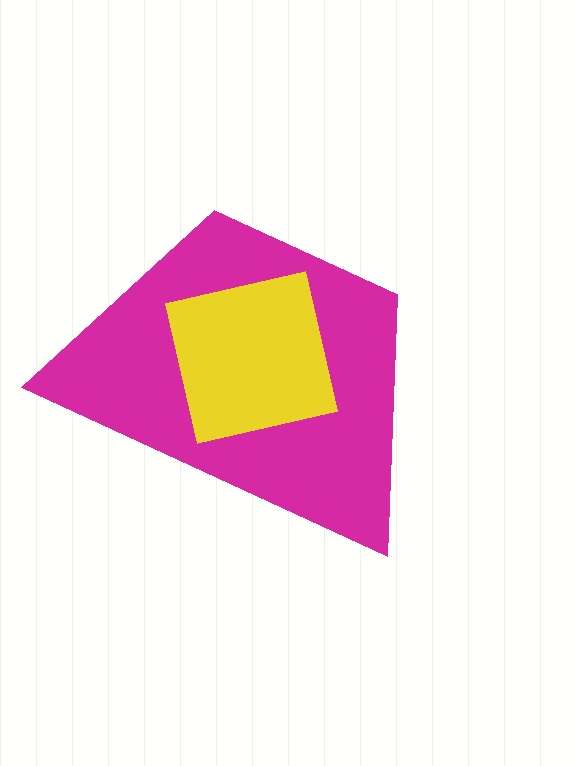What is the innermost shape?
The yellow square.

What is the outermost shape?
The magenta trapezoid.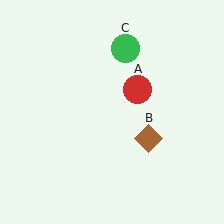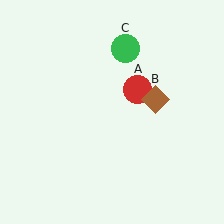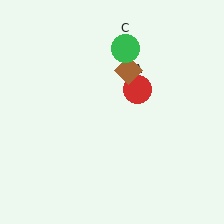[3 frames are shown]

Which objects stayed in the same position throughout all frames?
Red circle (object A) and green circle (object C) remained stationary.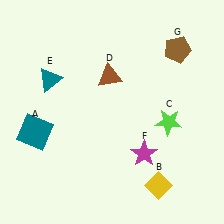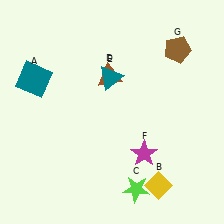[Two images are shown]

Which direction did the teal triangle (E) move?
The teal triangle (E) moved right.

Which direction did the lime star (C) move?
The lime star (C) moved down.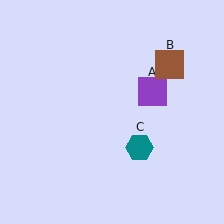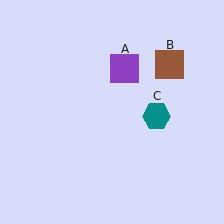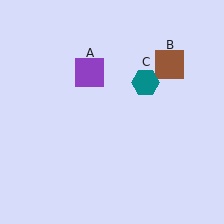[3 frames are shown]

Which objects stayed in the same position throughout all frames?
Brown square (object B) remained stationary.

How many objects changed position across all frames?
2 objects changed position: purple square (object A), teal hexagon (object C).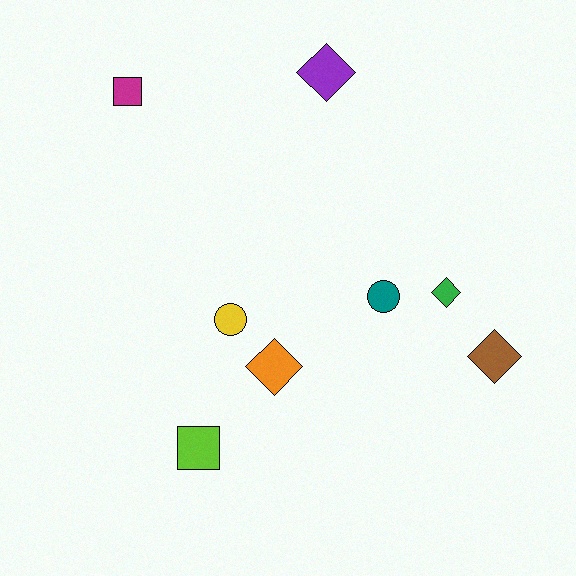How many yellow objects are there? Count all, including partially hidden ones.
There is 1 yellow object.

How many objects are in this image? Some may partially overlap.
There are 8 objects.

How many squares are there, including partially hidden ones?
There are 2 squares.